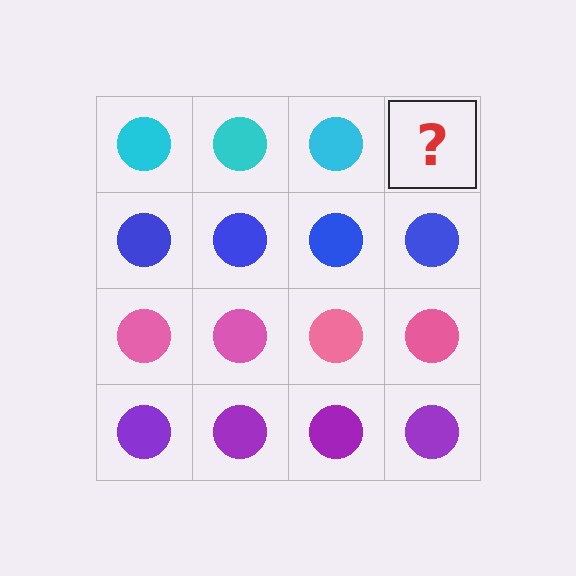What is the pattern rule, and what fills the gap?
The rule is that each row has a consistent color. The gap should be filled with a cyan circle.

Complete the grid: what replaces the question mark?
The question mark should be replaced with a cyan circle.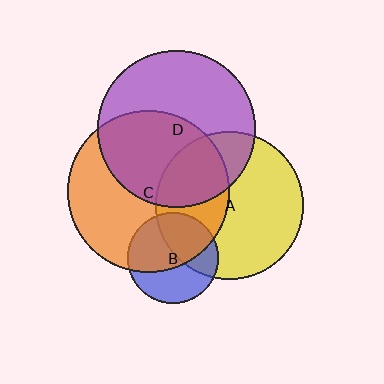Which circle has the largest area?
Circle C (orange).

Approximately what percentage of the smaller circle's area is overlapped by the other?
Approximately 40%.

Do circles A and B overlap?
Yes.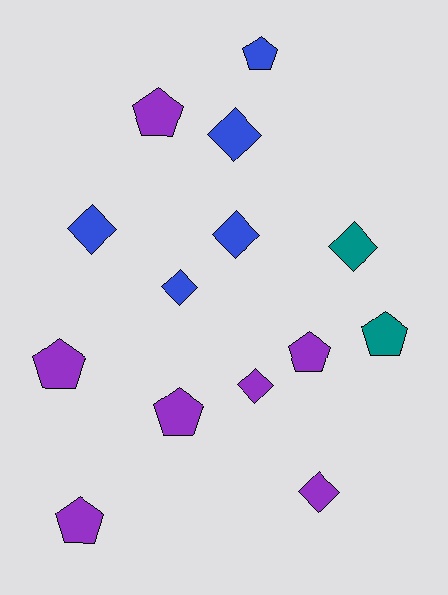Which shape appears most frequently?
Diamond, with 7 objects.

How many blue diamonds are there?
There are 4 blue diamonds.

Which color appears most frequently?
Purple, with 7 objects.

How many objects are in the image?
There are 14 objects.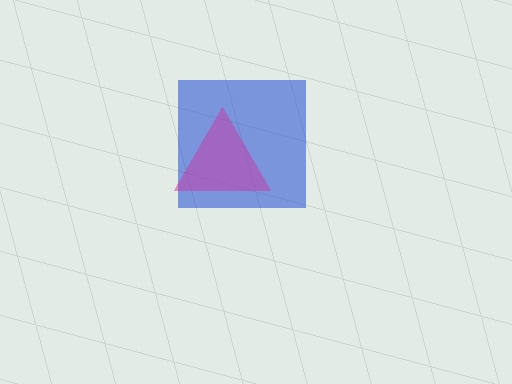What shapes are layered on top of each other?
The layered shapes are: a blue square, a magenta triangle.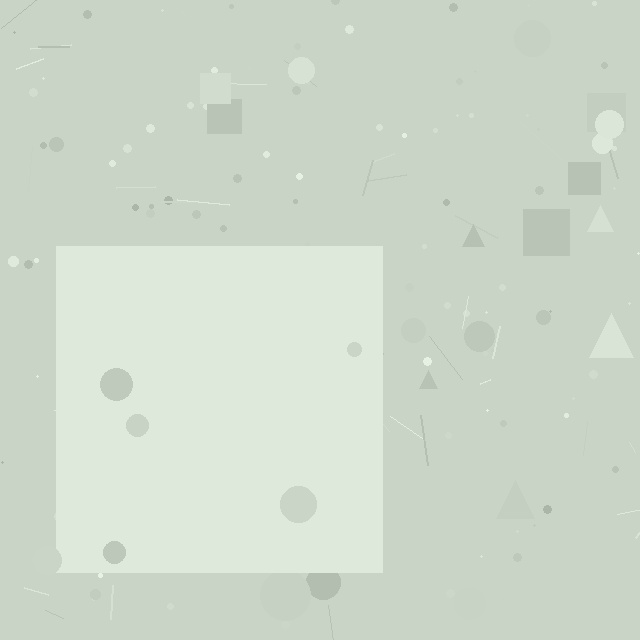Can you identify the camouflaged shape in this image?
The camouflaged shape is a square.